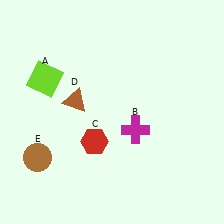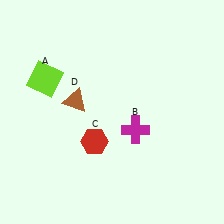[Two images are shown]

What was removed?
The brown circle (E) was removed in Image 2.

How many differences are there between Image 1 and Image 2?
There is 1 difference between the two images.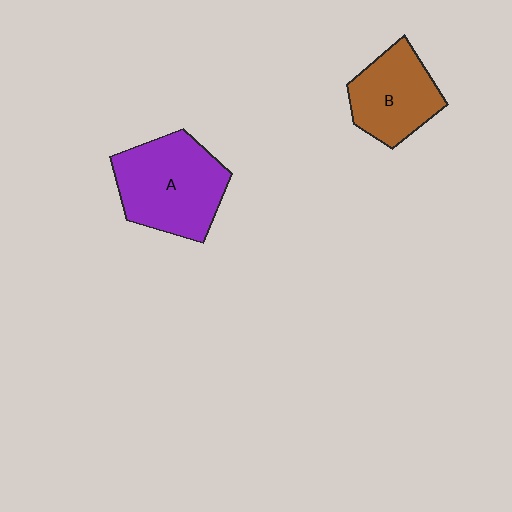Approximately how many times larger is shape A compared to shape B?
Approximately 1.4 times.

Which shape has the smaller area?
Shape B (brown).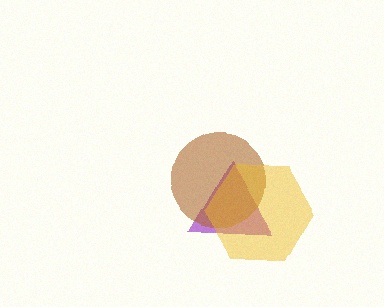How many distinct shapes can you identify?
There are 3 distinct shapes: a purple triangle, a brown circle, a yellow hexagon.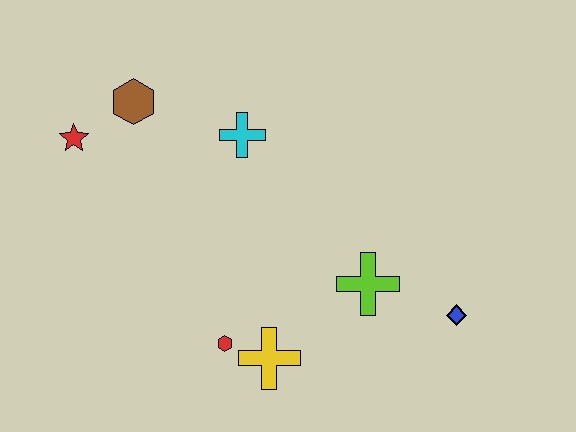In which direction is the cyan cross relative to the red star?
The cyan cross is to the right of the red star.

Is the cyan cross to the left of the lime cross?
Yes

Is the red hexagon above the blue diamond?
No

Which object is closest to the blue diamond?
The lime cross is closest to the blue diamond.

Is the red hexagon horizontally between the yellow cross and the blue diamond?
No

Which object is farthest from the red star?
The blue diamond is farthest from the red star.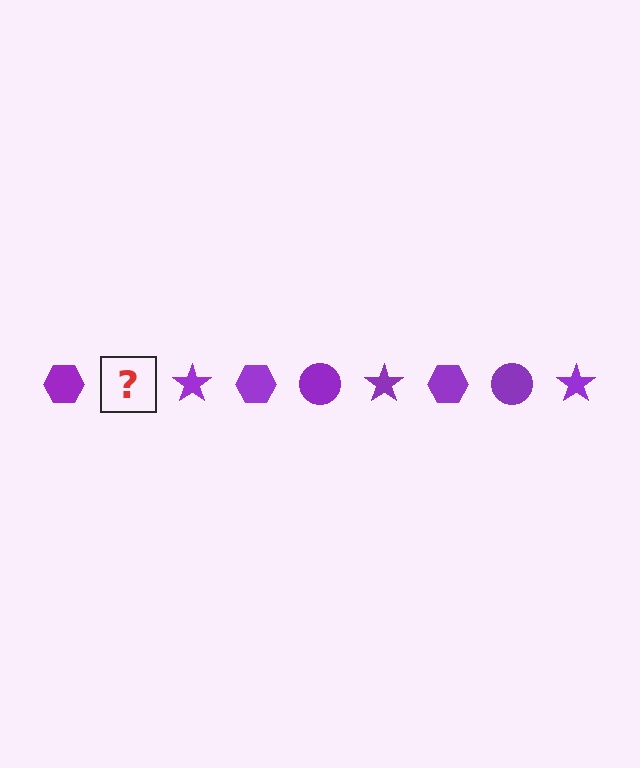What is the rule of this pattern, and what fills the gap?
The rule is that the pattern cycles through hexagon, circle, star shapes in purple. The gap should be filled with a purple circle.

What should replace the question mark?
The question mark should be replaced with a purple circle.